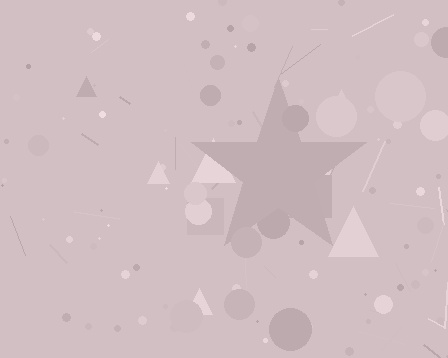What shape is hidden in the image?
A star is hidden in the image.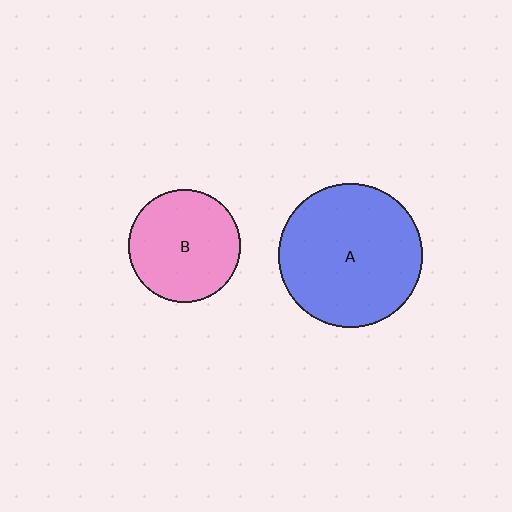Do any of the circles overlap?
No, none of the circles overlap.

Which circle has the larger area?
Circle A (blue).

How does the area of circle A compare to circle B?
Approximately 1.6 times.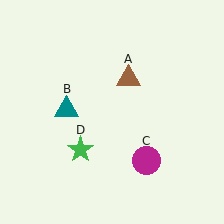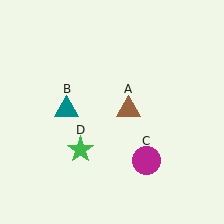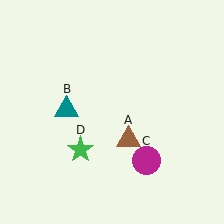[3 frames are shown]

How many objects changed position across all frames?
1 object changed position: brown triangle (object A).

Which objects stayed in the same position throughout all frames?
Teal triangle (object B) and magenta circle (object C) and green star (object D) remained stationary.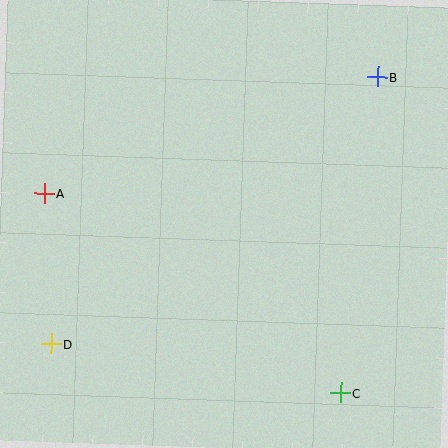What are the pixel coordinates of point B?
Point B is at (377, 77).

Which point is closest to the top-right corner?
Point B is closest to the top-right corner.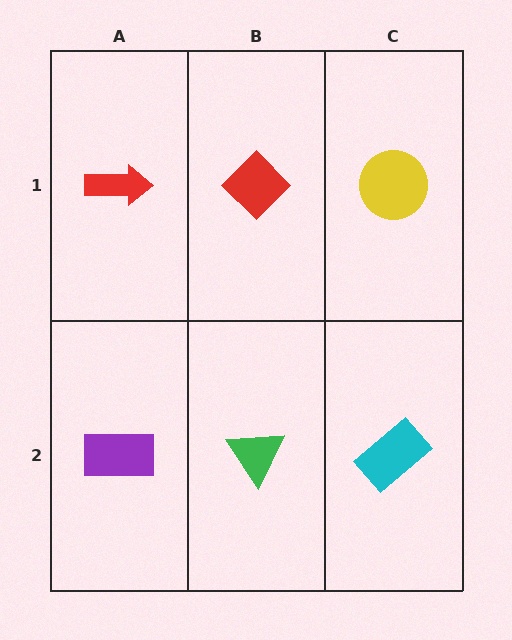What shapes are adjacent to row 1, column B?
A green triangle (row 2, column B), a red arrow (row 1, column A), a yellow circle (row 1, column C).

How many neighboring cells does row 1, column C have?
2.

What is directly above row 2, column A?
A red arrow.